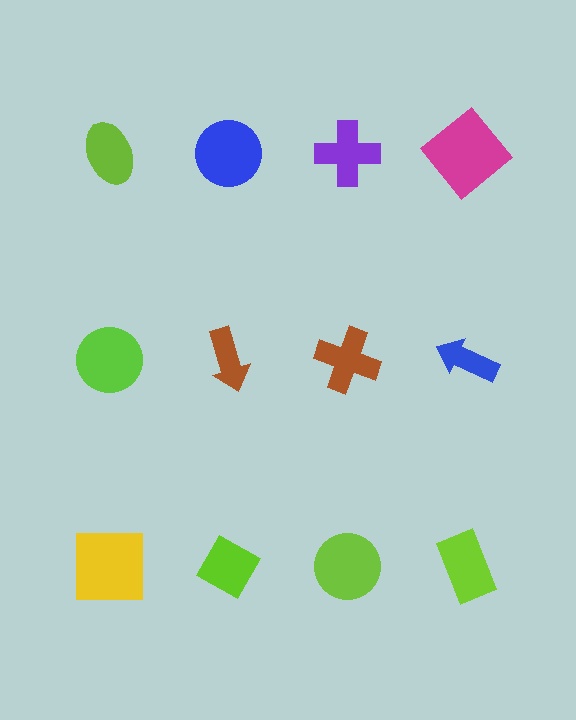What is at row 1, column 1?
A lime ellipse.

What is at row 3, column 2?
A lime diamond.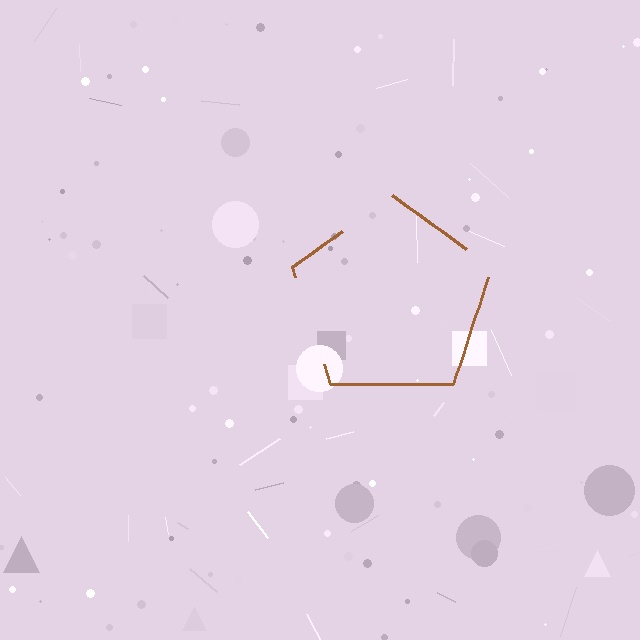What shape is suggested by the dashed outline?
The dashed outline suggests a pentagon.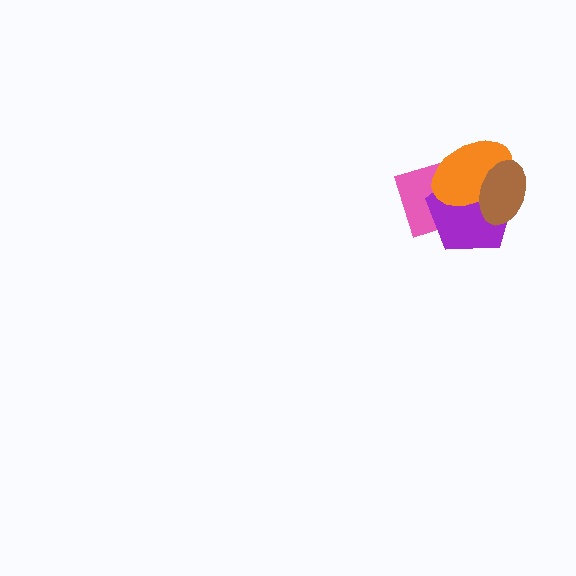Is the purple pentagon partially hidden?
Yes, it is partially covered by another shape.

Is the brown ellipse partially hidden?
No, no other shape covers it.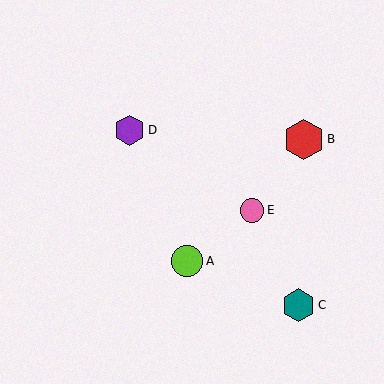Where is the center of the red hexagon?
The center of the red hexagon is at (304, 139).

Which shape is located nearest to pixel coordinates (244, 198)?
The pink circle (labeled E) at (252, 210) is nearest to that location.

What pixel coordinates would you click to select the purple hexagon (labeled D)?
Click at (130, 130) to select the purple hexagon D.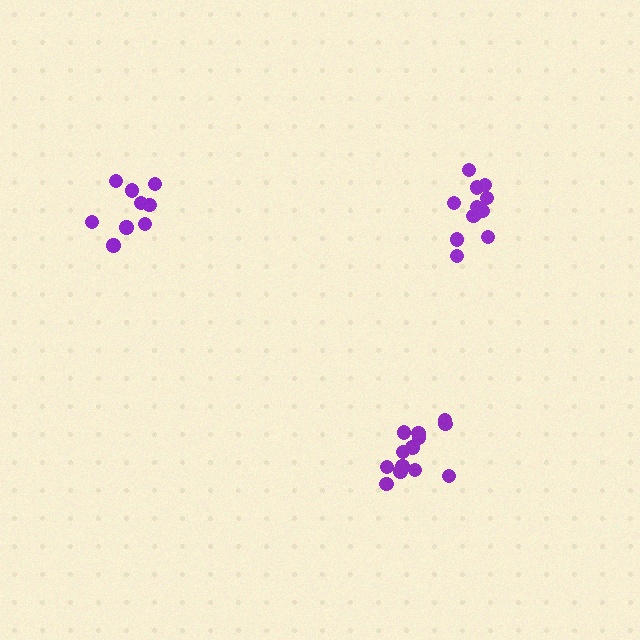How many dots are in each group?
Group 1: 12 dots, Group 2: 14 dots, Group 3: 9 dots (35 total).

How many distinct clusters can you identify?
There are 3 distinct clusters.